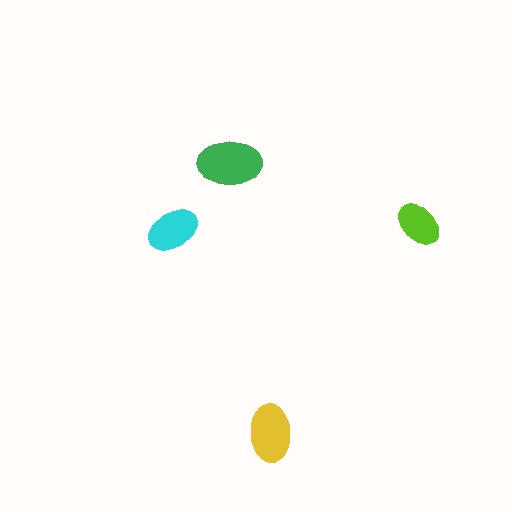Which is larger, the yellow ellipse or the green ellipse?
The green one.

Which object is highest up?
The green ellipse is topmost.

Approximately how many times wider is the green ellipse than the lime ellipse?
About 1.5 times wider.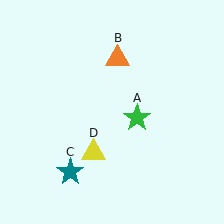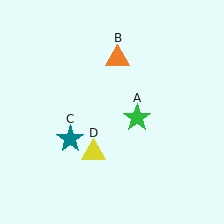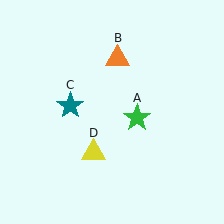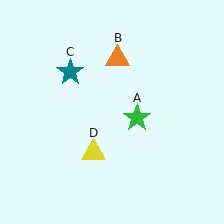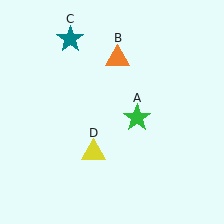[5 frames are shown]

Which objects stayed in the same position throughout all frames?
Green star (object A) and orange triangle (object B) and yellow triangle (object D) remained stationary.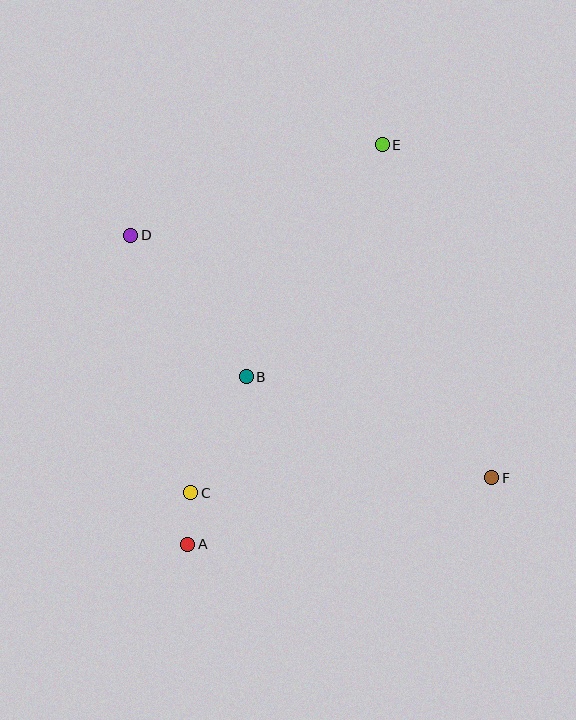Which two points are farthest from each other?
Points A and E are farthest from each other.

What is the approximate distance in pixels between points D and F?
The distance between D and F is approximately 435 pixels.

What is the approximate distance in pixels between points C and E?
The distance between C and E is approximately 397 pixels.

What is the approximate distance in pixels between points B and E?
The distance between B and E is approximately 269 pixels.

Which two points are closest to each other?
Points A and C are closest to each other.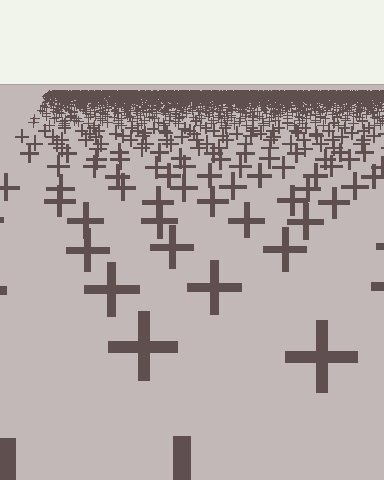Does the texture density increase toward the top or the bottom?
Density increases toward the top.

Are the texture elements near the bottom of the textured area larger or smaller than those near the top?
Larger. Near the bottom, elements are closer to the viewer and appear at a bigger on-screen size.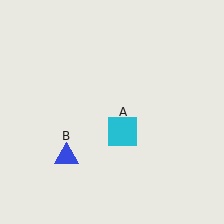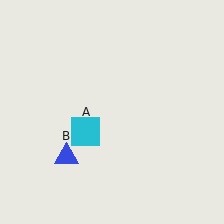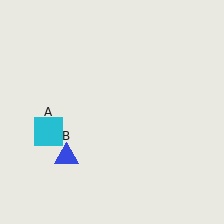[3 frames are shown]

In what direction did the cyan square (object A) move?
The cyan square (object A) moved left.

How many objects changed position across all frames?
1 object changed position: cyan square (object A).